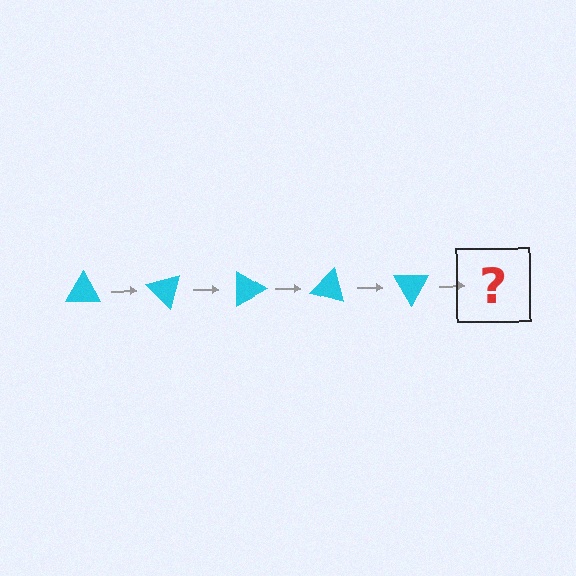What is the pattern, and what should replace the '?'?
The pattern is that the triangle rotates 45 degrees each step. The '?' should be a cyan triangle rotated 225 degrees.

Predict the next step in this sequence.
The next step is a cyan triangle rotated 225 degrees.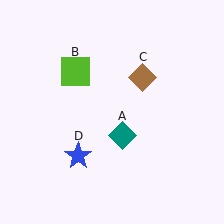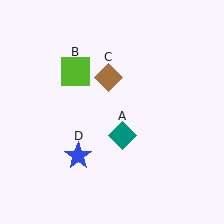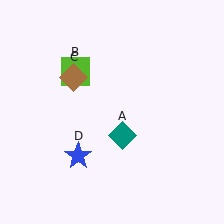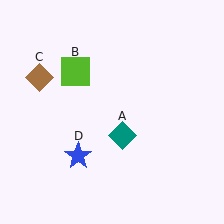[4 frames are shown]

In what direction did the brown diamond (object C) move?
The brown diamond (object C) moved left.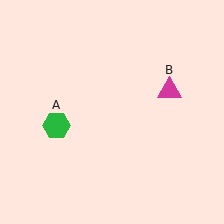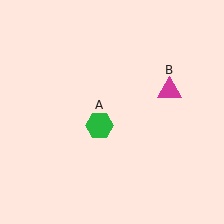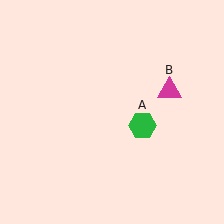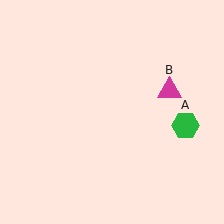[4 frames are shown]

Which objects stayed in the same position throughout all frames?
Magenta triangle (object B) remained stationary.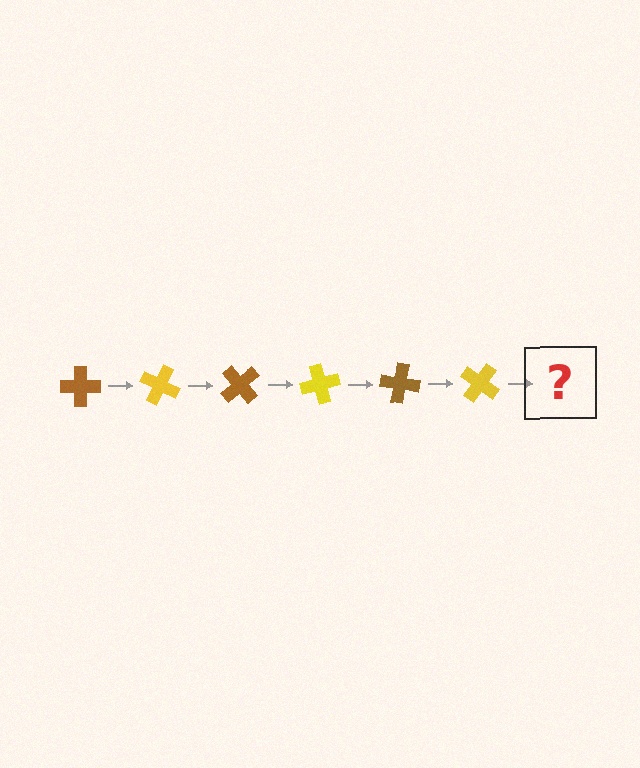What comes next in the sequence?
The next element should be a brown cross, rotated 150 degrees from the start.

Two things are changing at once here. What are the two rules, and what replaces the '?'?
The two rules are that it rotates 25 degrees each step and the color cycles through brown and yellow. The '?' should be a brown cross, rotated 150 degrees from the start.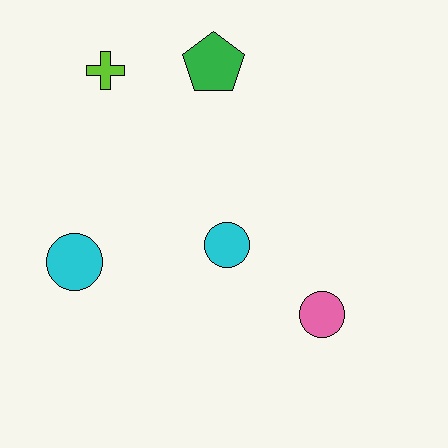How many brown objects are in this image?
There are no brown objects.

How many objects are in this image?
There are 5 objects.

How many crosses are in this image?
There is 1 cross.